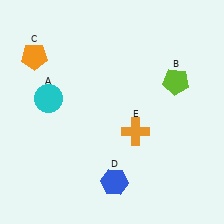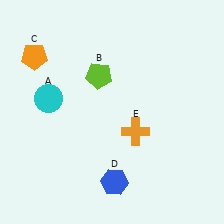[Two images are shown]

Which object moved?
The lime pentagon (B) moved left.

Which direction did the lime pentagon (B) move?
The lime pentagon (B) moved left.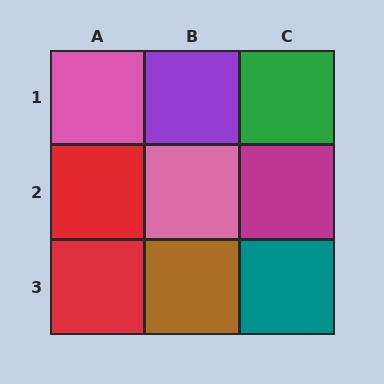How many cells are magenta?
1 cell is magenta.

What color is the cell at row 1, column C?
Green.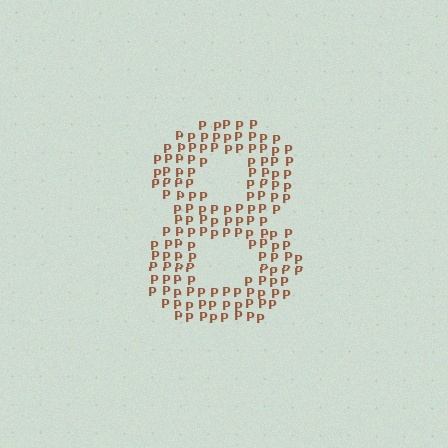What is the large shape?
The large shape is the digit 8.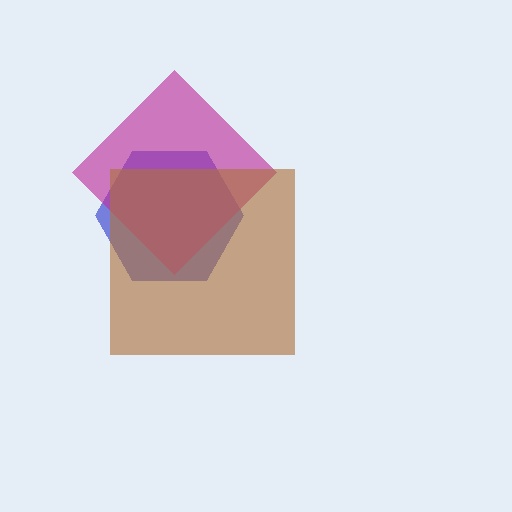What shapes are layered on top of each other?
The layered shapes are: a blue hexagon, a magenta diamond, a brown square.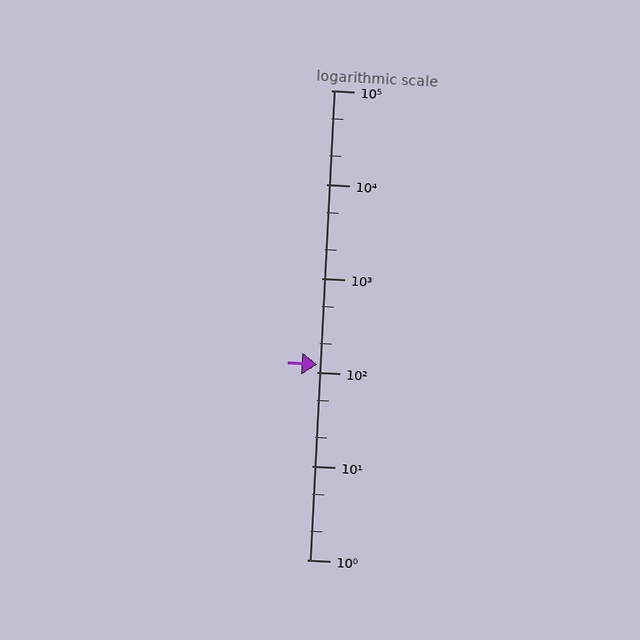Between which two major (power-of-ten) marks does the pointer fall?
The pointer is between 100 and 1000.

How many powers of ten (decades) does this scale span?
The scale spans 5 decades, from 1 to 100000.